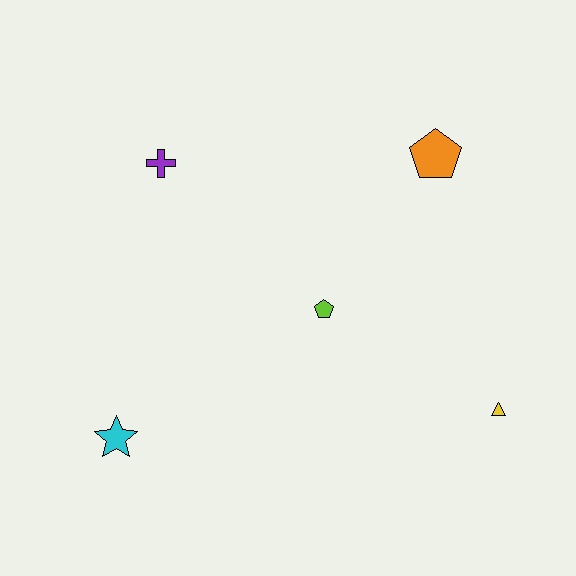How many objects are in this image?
There are 5 objects.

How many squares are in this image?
There are no squares.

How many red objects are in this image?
There are no red objects.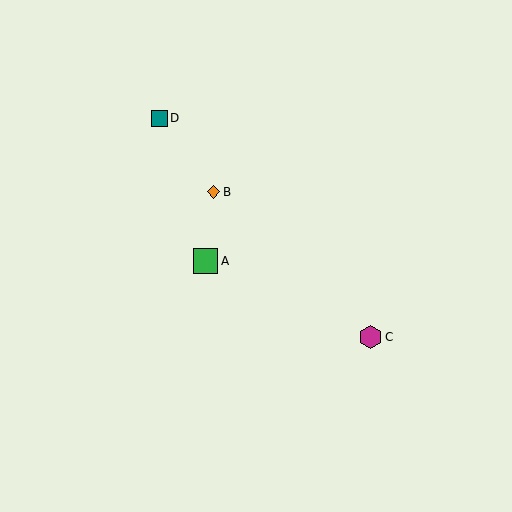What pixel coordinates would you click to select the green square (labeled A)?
Click at (206, 261) to select the green square A.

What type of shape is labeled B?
Shape B is an orange diamond.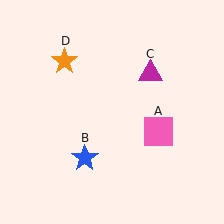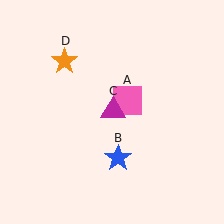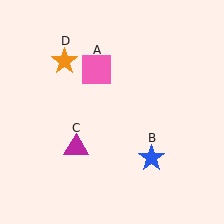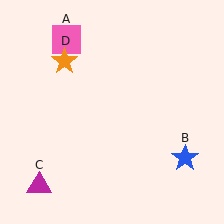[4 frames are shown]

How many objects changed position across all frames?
3 objects changed position: pink square (object A), blue star (object B), magenta triangle (object C).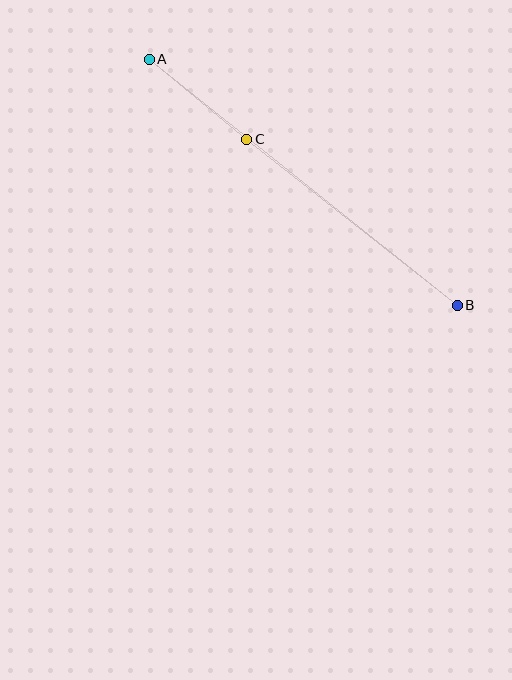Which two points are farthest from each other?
Points A and B are farthest from each other.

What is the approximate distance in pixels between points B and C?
The distance between B and C is approximately 268 pixels.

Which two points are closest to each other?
Points A and C are closest to each other.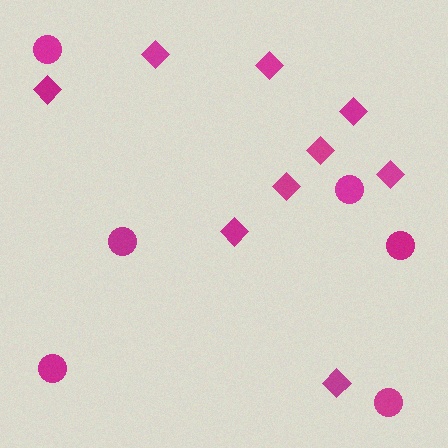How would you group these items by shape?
There are 2 groups: one group of diamonds (9) and one group of circles (6).